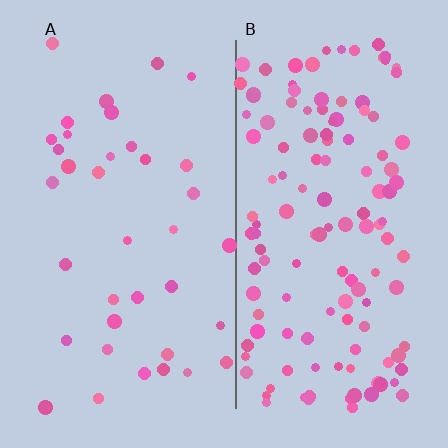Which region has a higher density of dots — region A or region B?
B (the right).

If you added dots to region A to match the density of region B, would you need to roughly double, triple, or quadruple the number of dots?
Approximately quadruple.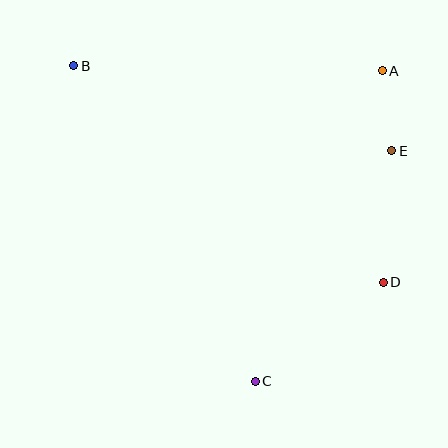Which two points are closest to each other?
Points A and E are closest to each other.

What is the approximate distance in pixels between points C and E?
The distance between C and E is approximately 268 pixels.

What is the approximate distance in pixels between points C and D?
The distance between C and D is approximately 162 pixels.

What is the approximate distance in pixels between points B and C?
The distance between B and C is approximately 364 pixels.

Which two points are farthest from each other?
Points B and D are farthest from each other.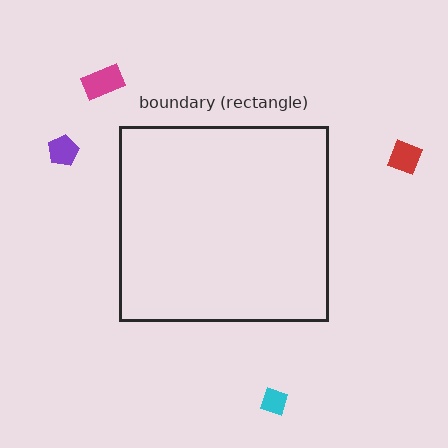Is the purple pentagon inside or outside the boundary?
Outside.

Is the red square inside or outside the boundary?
Outside.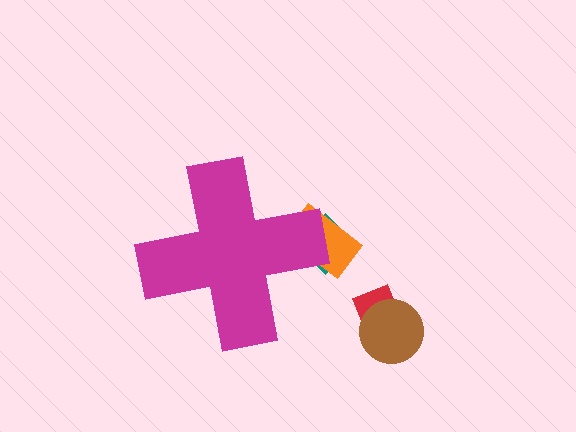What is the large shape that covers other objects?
A magenta cross.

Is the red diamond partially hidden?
No, the red diamond is fully visible.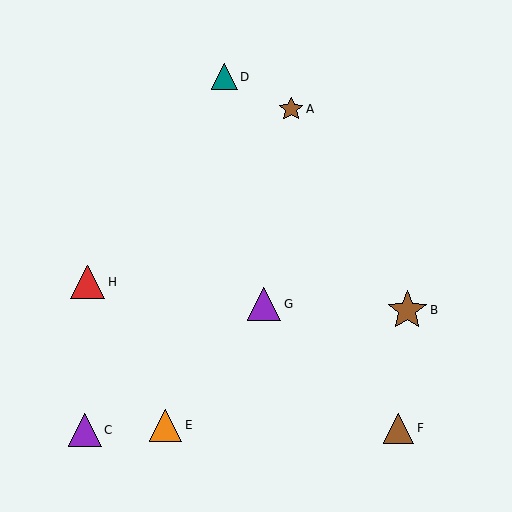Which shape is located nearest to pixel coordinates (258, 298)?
The purple triangle (labeled G) at (264, 304) is nearest to that location.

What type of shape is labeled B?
Shape B is a brown star.